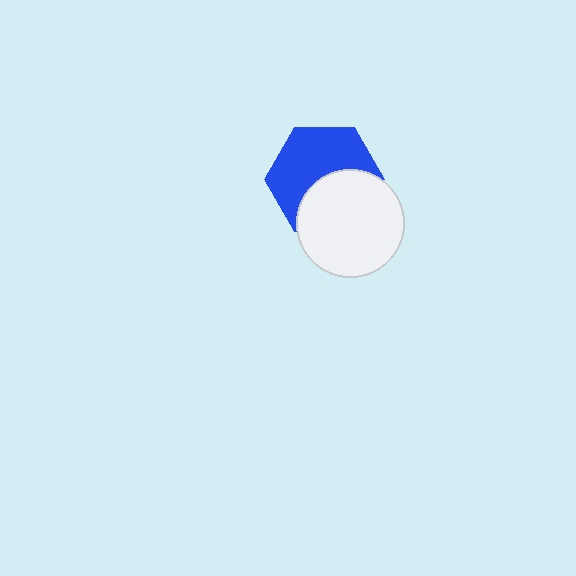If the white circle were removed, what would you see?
You would see the complete blue hexagon.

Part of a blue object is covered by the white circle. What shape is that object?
It is a hexagon.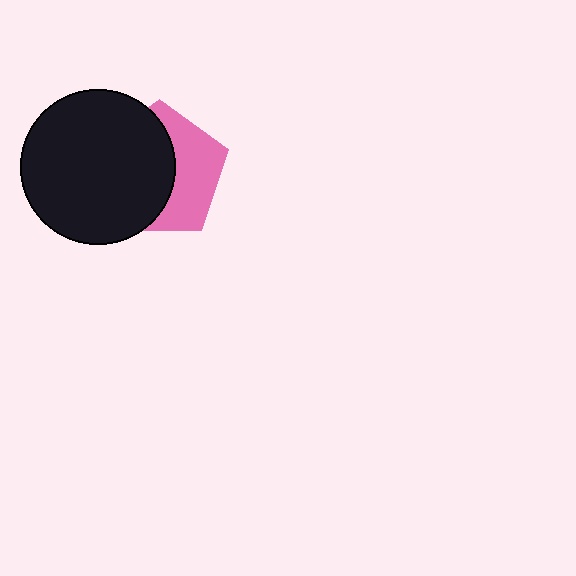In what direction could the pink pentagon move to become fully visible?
The pink pentagon could move right. That would shift it out from behind the black circle entirely.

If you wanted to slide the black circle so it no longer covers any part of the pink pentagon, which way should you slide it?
Slide it left — that is the most direct way to separate the two shapes.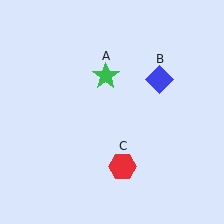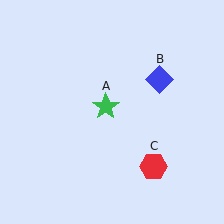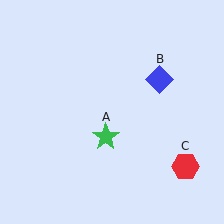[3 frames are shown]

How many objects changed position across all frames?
2 objects changed position: green star (object A), red hexagon (object C).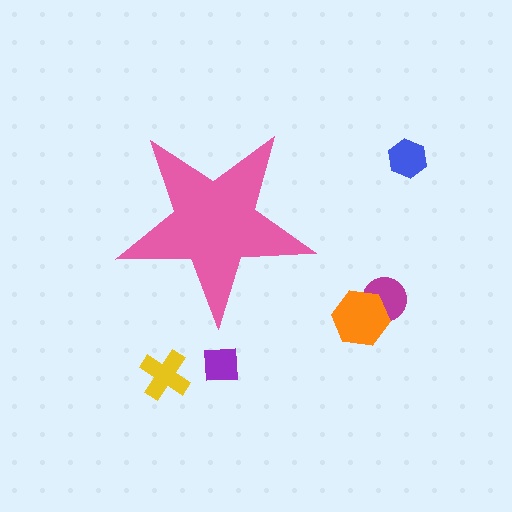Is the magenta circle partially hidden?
No, the magenta circle is fully visible.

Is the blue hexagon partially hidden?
No, the blue hexagon is fully visible.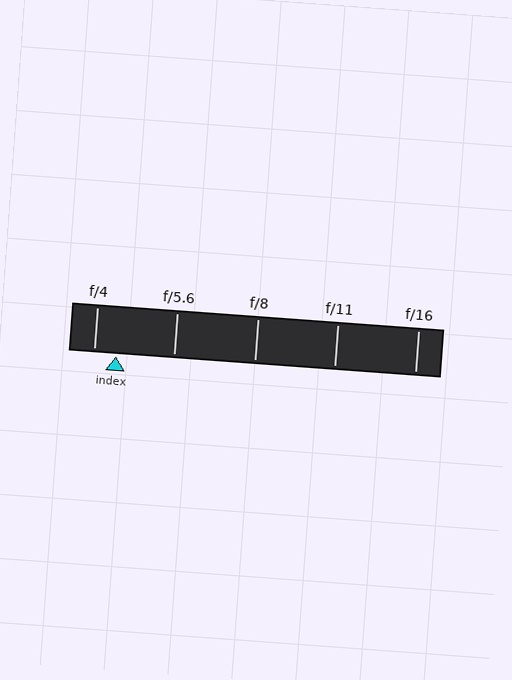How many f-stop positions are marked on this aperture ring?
There are 5 f-stop positions marked.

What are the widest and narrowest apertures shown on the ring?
The widest aperture shown is f/4 and the narrowest is f/16.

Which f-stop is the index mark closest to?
The index mark is closest to f/4.